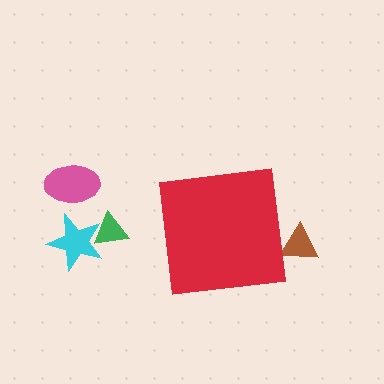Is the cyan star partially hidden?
No, the cyan star is fully visible.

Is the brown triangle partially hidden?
Yes, the brown triangle is partially hidden behind the red square.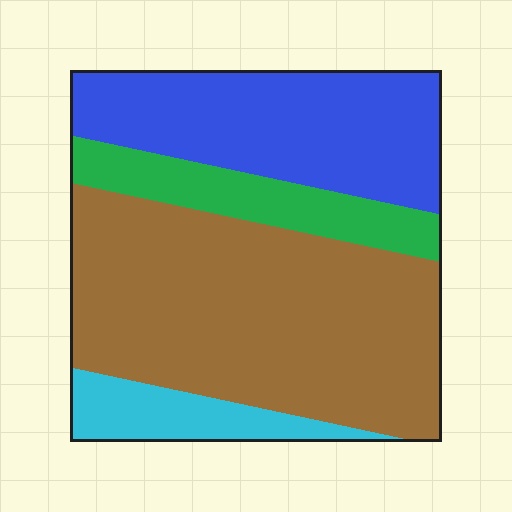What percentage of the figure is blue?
Blue covers 28% of the figure.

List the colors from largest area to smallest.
From largest to smallest: brown, blue, green, cyan.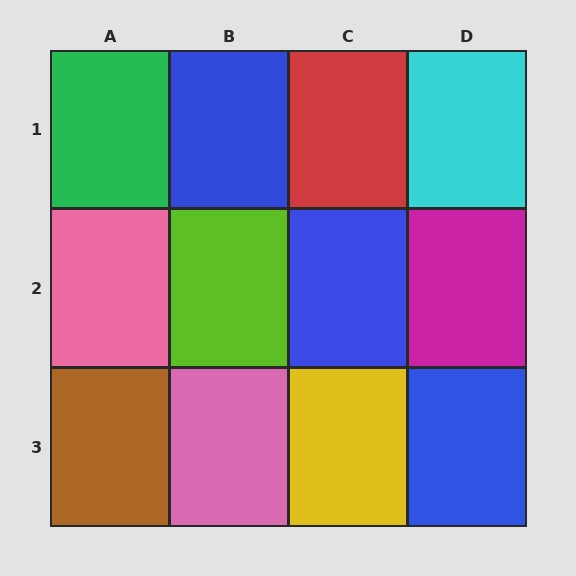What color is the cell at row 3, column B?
Pink.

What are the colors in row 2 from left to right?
Pink, lime, blue, magenta.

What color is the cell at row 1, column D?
Cyan.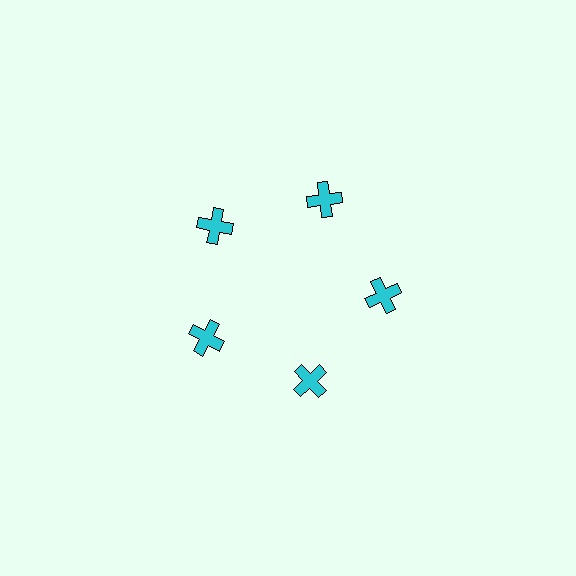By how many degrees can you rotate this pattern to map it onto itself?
The pattern maps onto itself every 72 degrees of rotation.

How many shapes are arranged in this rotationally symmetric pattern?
There are 5 shapes, arranged in 5 groups of 1.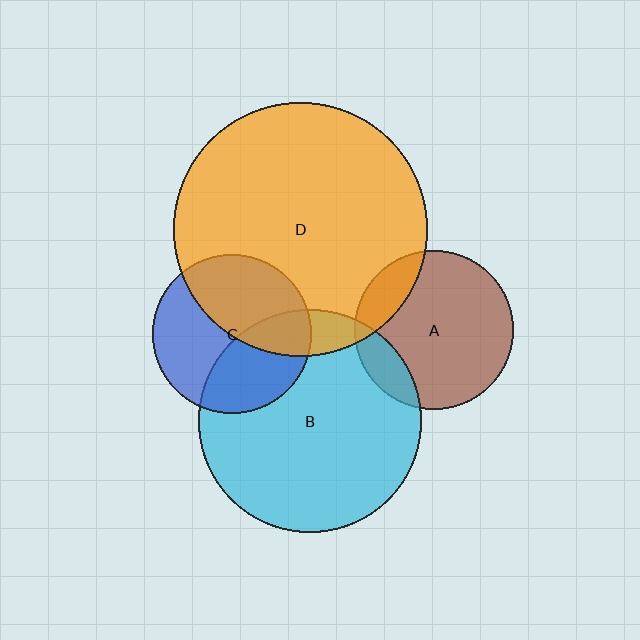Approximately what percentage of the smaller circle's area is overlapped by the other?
Approximately 15%.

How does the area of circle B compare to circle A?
Approximately 2.0 times.